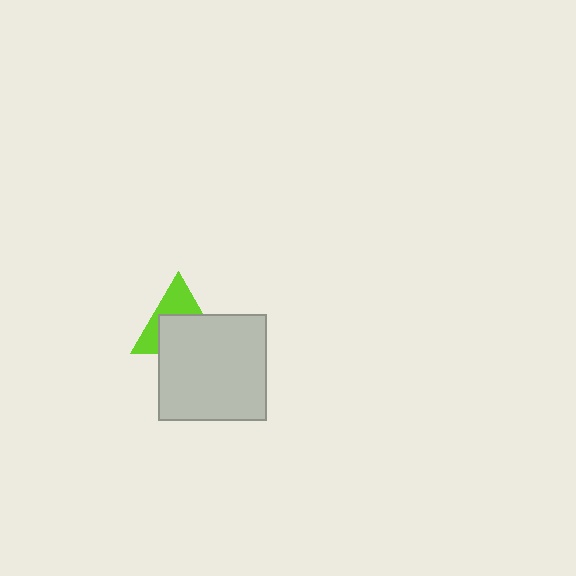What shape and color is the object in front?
The object in front is a light gray rectangle.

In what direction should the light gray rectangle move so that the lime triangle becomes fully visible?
The light gray rectangle should move down. That is the shortest direction to clear the overlap and leave the lime triangle fully visible.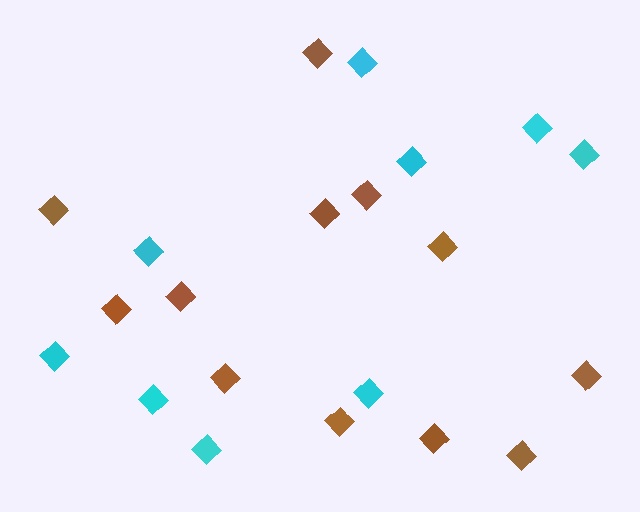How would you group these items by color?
There are 2 groups: one group of brown diamonds (12) and one group of cyan diamonds (9).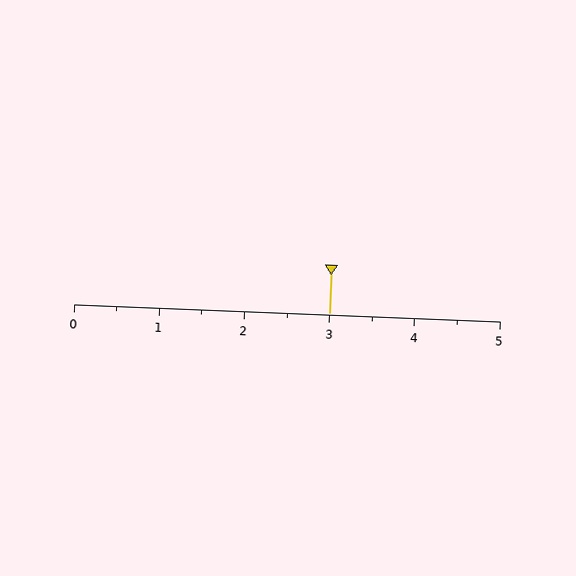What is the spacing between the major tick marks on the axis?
The major ticks are spaced 1 apart.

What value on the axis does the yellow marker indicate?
The marker indicates approximately 3.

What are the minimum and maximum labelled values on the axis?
The axis runs from 0 to 5.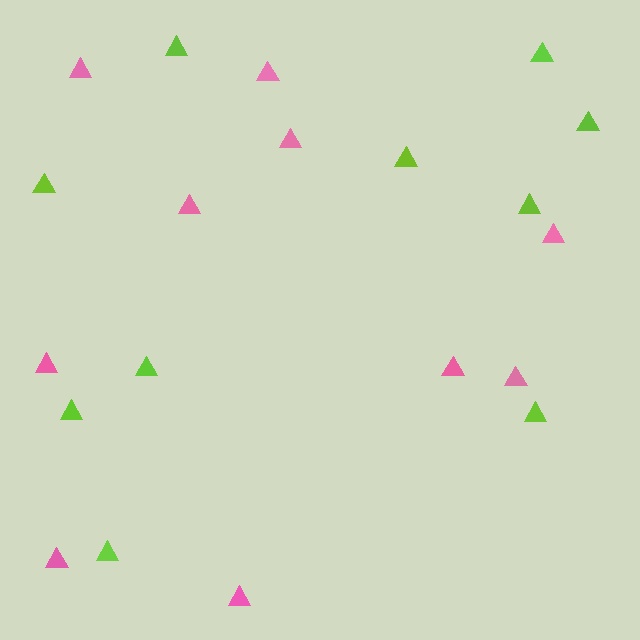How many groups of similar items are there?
There are 2 groups: one group of lime triangles (10) and one group of pink triangles (10).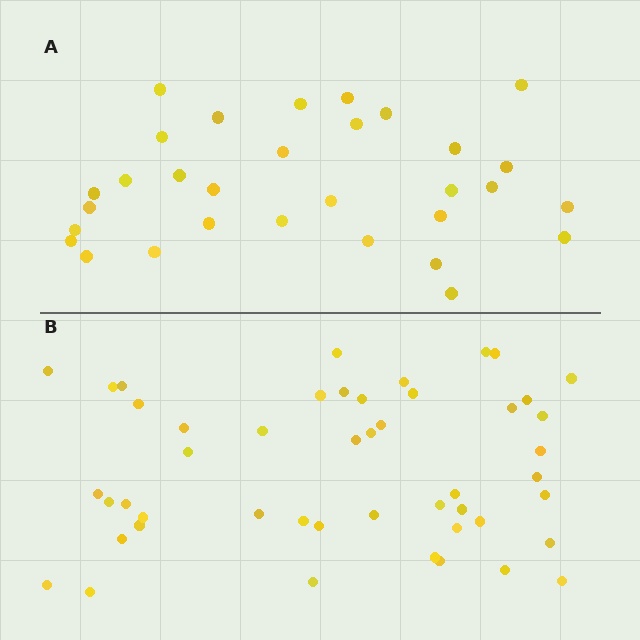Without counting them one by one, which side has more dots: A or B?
Region B (the bottom region) has more dots.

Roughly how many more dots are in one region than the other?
Region B has approximately 15 more dots than region A.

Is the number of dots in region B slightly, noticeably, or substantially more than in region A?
Region B has substantially more. The ratio is roughly 1.5 to 1.